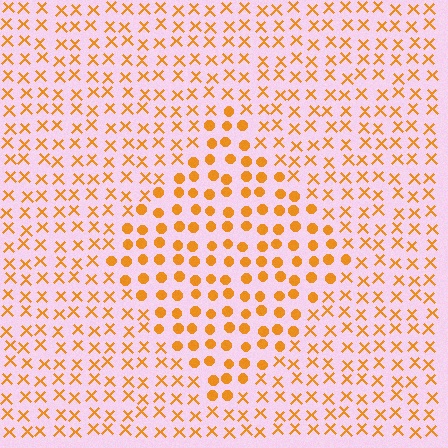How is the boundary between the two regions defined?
The boundary is defined by a change in element shape: circles inside vs. X marks outside. All elements share the same color and spacing.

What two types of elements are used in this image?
The image uses circles inside the diamond region and X marks outside it.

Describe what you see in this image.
The image is filled with small orange elements arranged in a uniform grid. A diamond-shaped region contains circles, while the surrounding area contains X marks. The boundary is defined purely by the change in element shape.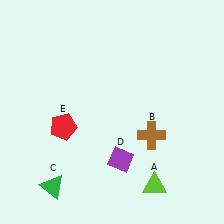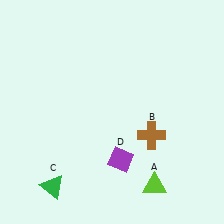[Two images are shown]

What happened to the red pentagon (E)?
The red pentagon (E) was removed in Image 2. It was in the bottom-left area of Image 1.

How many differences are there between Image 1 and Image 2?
There is 1 difference between the two images.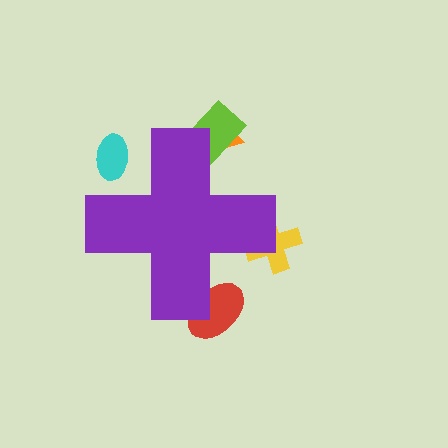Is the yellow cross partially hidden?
Yes, the yellow cross is partially hidden behind the purple cross.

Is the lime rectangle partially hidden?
Yes, the lime rectangle is partially hidden behind the purple cross.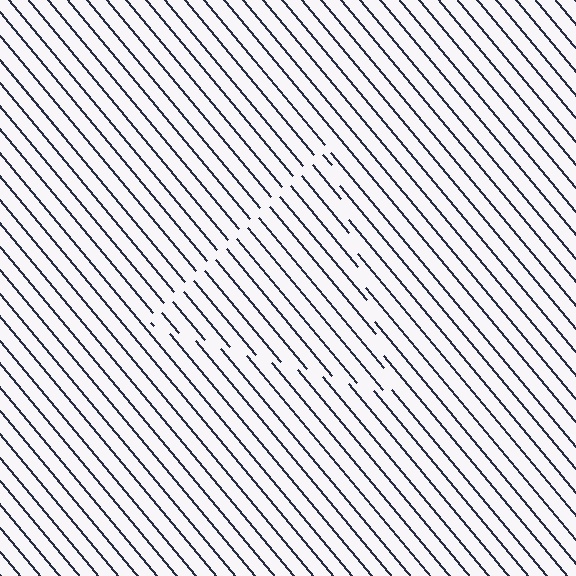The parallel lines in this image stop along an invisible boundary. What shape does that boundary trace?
An illusory triangle. The interior of the shape contains the same grating, shifted by half a period — the contour is defined by the phase discontinuity where line-ends from the inner and outer gratings abut.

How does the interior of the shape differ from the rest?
The interior of the shape contains the same grating, shifted by half a period — the contour is defined by the phase discontinuity where line-ends from the inner and outer gratings abut.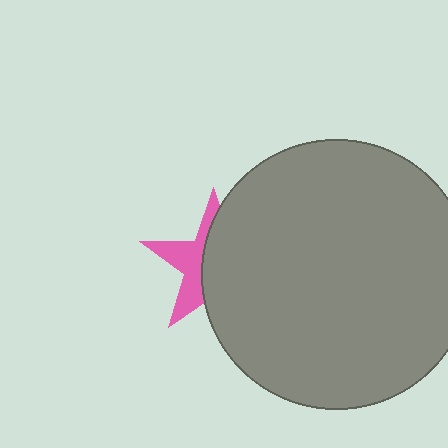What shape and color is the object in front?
The object in front is a gray circle.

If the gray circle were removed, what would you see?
You would see the complete pink star.